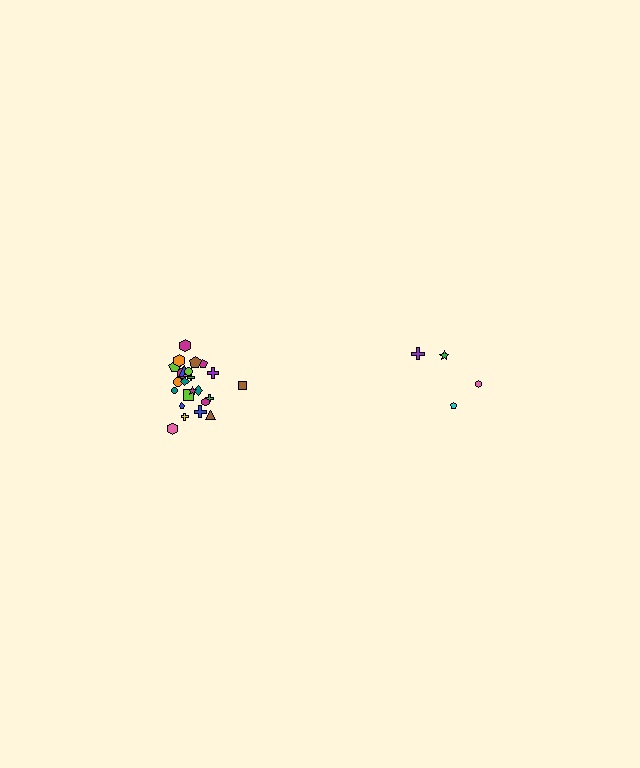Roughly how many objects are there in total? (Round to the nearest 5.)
Roughly 30 objects in total.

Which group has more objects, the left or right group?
The left group.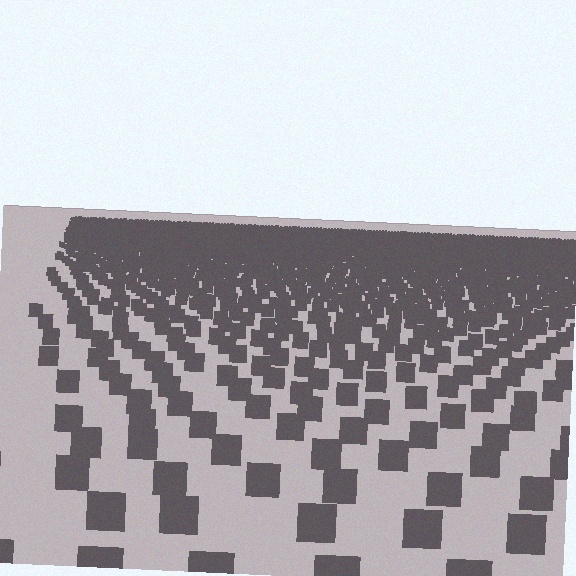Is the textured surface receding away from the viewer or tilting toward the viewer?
The surface is receding away from the viewer. Texture elements get smaller and denser toward the top.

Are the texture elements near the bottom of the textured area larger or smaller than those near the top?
Larger. Near the bottom, elements are closer to the viewer and appear at a bigger on-screen size.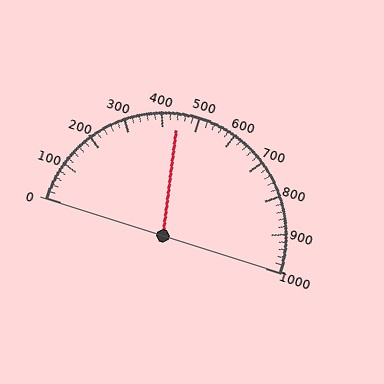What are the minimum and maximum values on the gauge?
The gauge ranges from 0 to 1000.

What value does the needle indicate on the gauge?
The needle indicates approximately 440.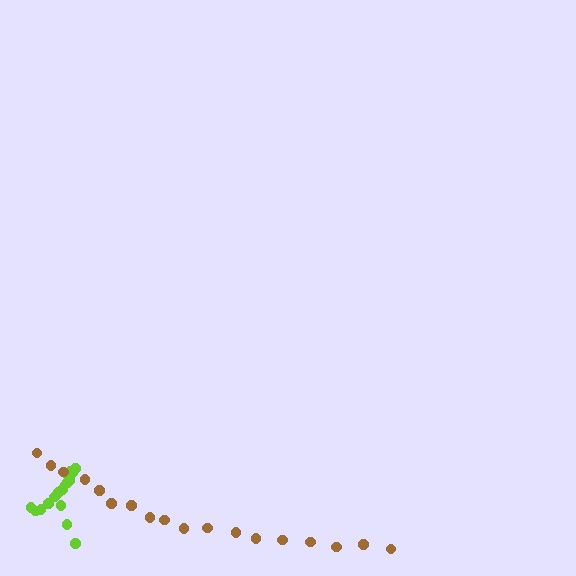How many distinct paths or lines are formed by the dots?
There are 2 distinct paths.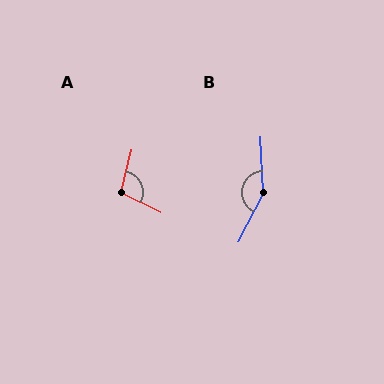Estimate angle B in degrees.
Approximately 150 degrees.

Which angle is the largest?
B, at approximately 150 degrees.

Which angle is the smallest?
A, at approximately 102 degrees.